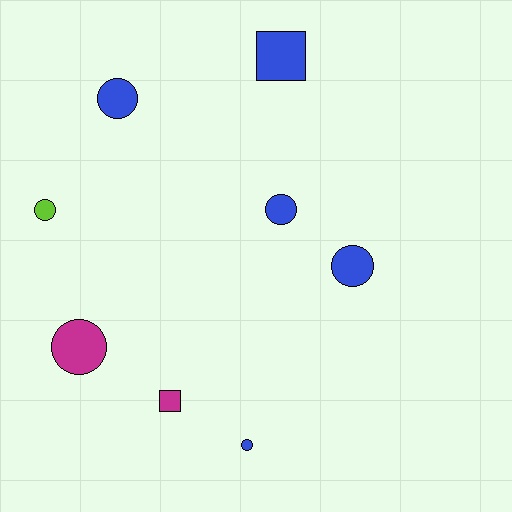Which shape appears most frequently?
Circle, with 6 objects.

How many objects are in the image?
There are 8 objects.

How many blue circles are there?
There are 4 blue circles.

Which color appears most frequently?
Blue, with 5 objects.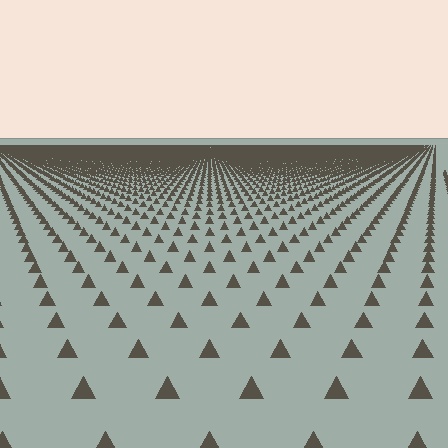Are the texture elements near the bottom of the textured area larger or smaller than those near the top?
Larger. Near the bottom, elements are closer to the viewer and appear at a bigger on-screen size.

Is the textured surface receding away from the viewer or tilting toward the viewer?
The surface is receding away from the viewer. Texture elements get smaller and denser toward the top.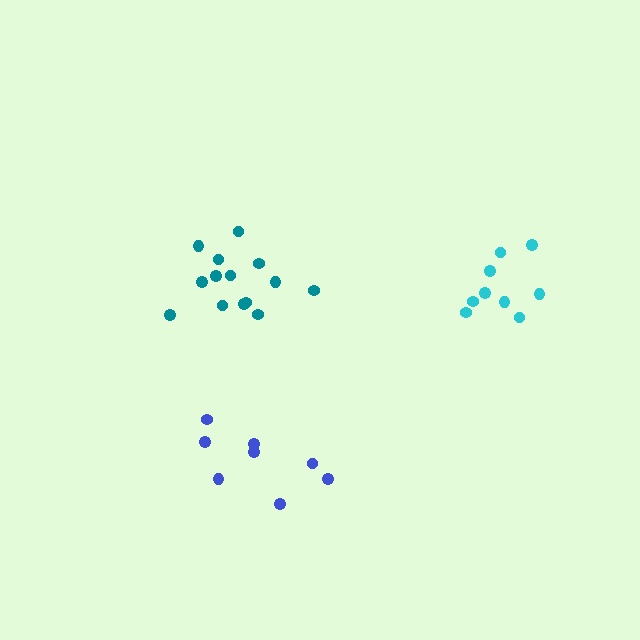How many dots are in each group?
Group 1: 8 dots, Group 2: 9 dots, Group 3: 14 dots (31 total).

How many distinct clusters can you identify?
There are 3 distinct clusters.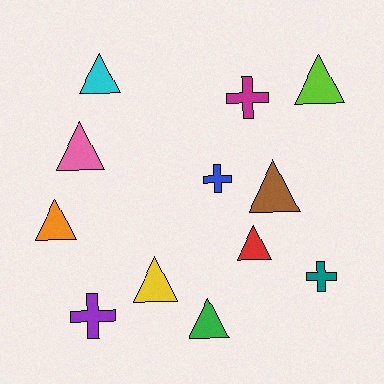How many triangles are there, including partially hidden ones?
There are 8 triangles.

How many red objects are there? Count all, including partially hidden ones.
There is 1 red object.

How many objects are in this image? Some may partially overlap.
There are 12 objects.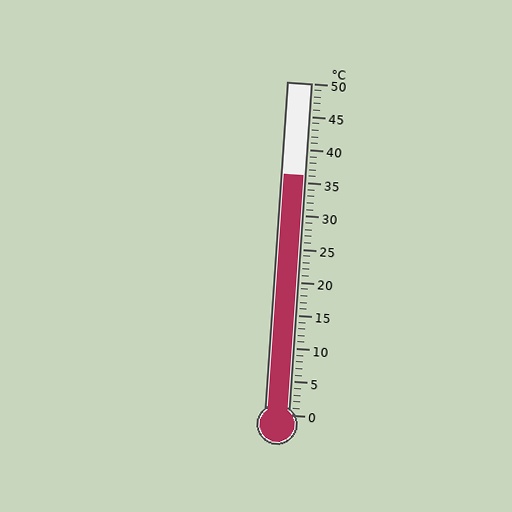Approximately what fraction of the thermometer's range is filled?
The thermometer is filled to approximately 70% of its range.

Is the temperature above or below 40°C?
The temperature is below 40°C.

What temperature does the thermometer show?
The thermometer shows approximately 36°C.